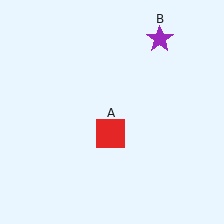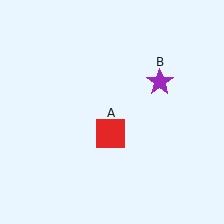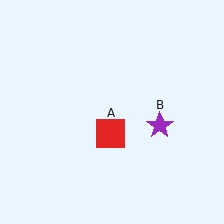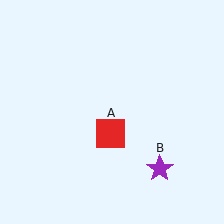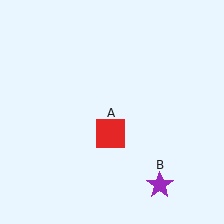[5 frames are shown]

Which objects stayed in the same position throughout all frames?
Red square (object A) remained stationary.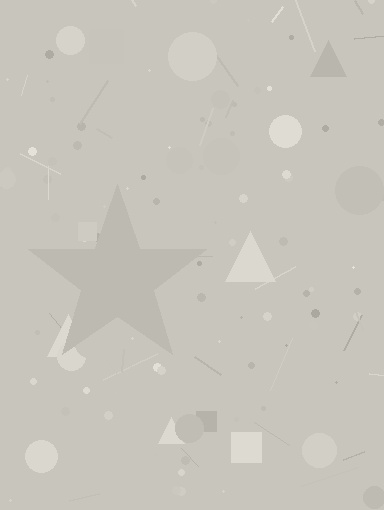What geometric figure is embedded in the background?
A star is embedded in the background.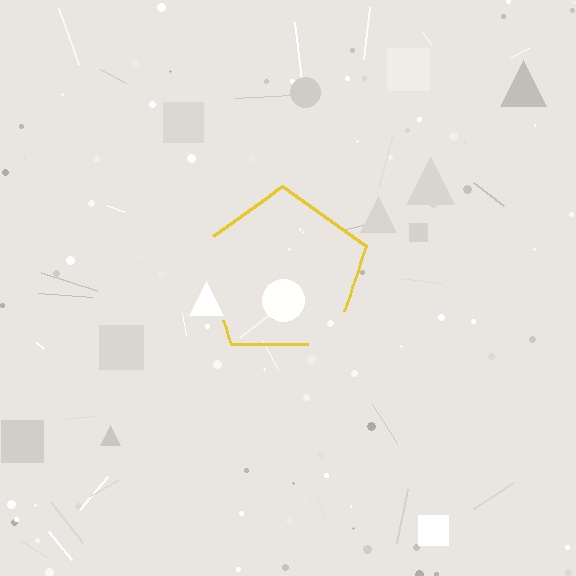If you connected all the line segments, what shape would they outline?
They would outline a pentagon.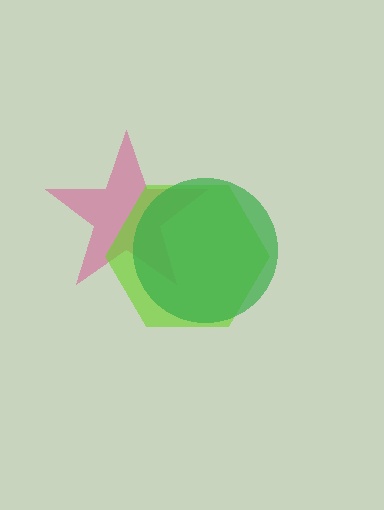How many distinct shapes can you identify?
There are 3 distinct shapes: a magenta star, a lime hexagon, a green circle.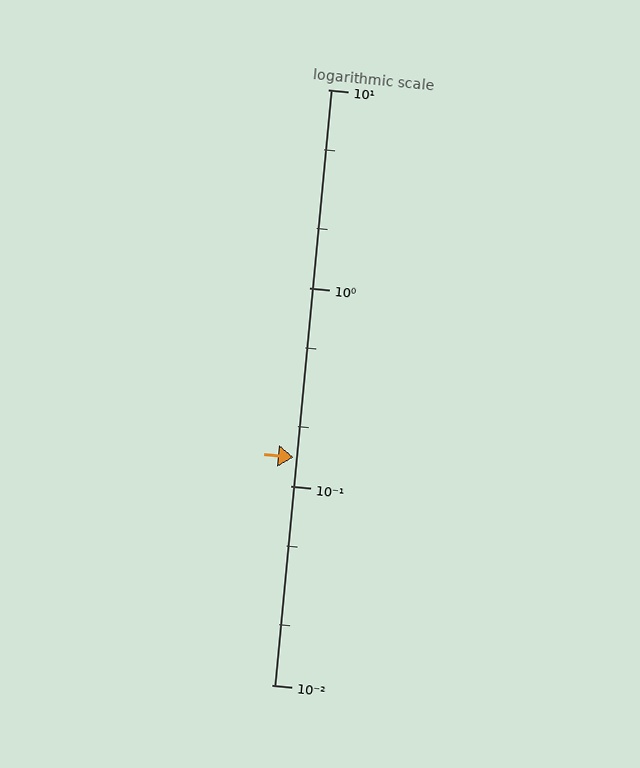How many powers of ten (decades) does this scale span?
The scale spans 3 decades, from 0.01 to 10.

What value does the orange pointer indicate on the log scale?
The pointer indicates approximately 0.14.